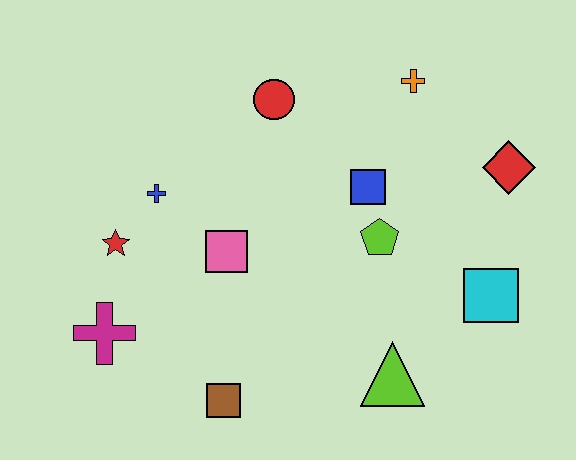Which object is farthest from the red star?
The red diamond is farthest from the red star.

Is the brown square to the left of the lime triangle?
Yes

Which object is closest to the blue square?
The lime pentagon is closest to the blue square.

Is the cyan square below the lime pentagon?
Yes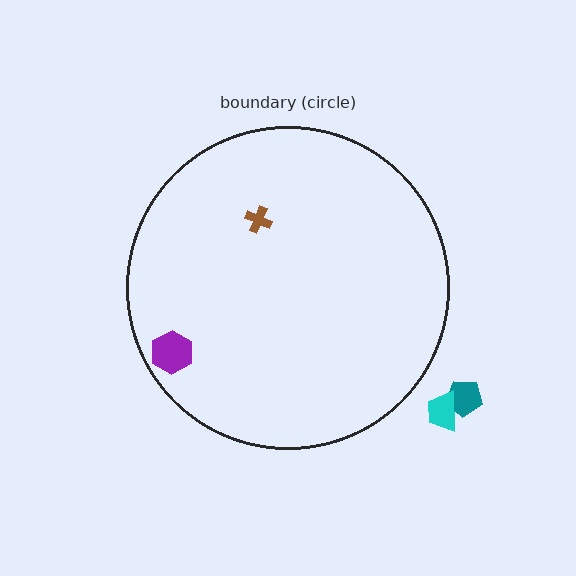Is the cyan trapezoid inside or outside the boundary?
Outside.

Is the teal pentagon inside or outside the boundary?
Outside.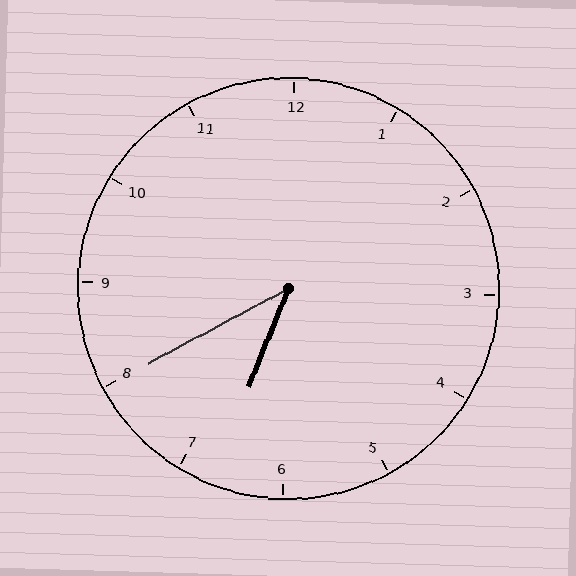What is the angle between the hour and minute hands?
Approximately 40 degrees.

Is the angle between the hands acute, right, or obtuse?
It is acute.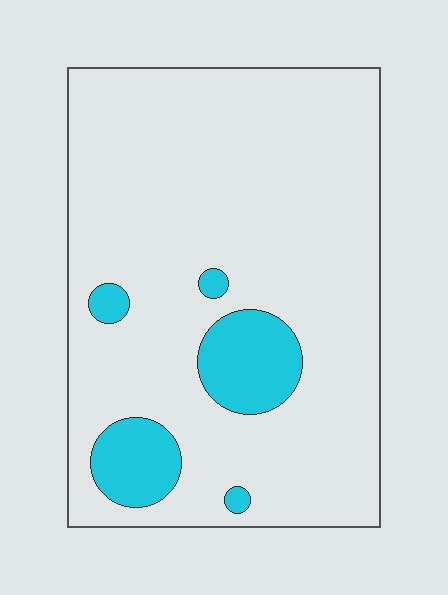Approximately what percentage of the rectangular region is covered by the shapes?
Approximately 10%.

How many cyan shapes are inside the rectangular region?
5.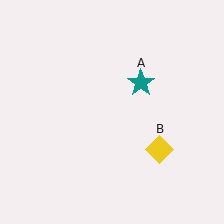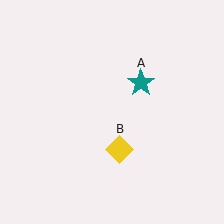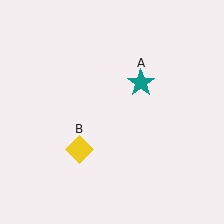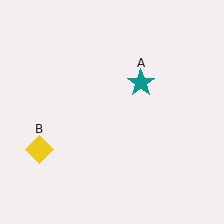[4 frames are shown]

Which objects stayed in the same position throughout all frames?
Teal star (object A) remained stationary.